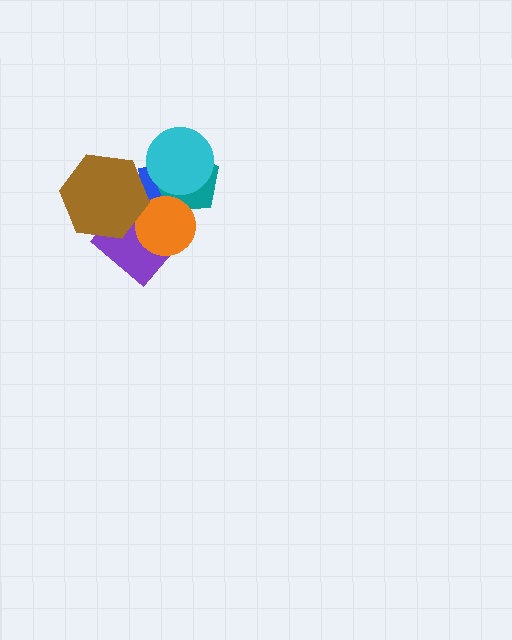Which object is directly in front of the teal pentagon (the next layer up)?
The orange circle is directly in front of the teal pentagon.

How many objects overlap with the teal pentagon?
4 objects overlap with the teal pentagon.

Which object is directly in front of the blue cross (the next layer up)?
The purple diamond is directly in front of the blue cross.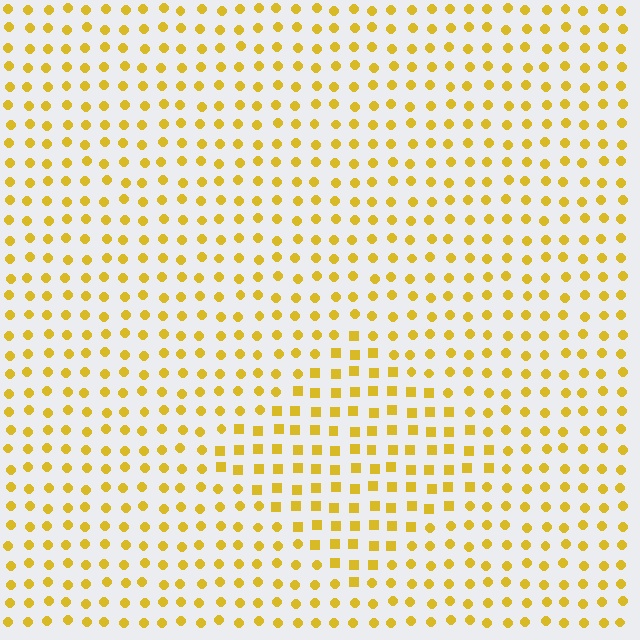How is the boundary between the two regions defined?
The boundary is defined by a change in element shape: squares inside vs. circles outside. All elements share the same color and spacing.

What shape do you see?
I see a diamond.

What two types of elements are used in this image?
The image uses squares inside the diamond region and circles outside it.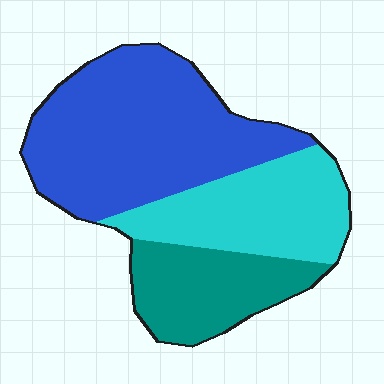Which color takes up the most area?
Blue, at roughly 50%.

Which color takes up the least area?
Teal, at roughly 20%.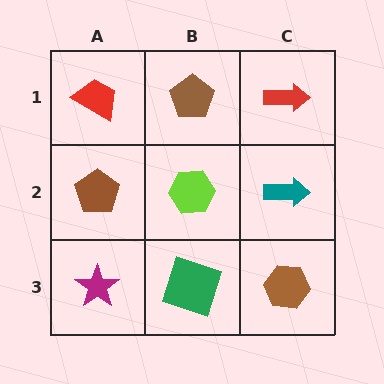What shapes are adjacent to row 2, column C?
A red arrow (row 1, column C), a brown hexagon (row 3, column C), a lime hexagon (row 2, column B).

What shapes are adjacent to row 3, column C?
A teal arrow (row 2, column C), a green square (row 3, column B).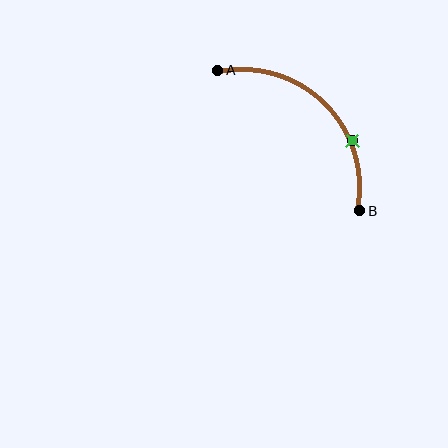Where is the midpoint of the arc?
The arc midpoint is the point on the curve farthest from the straight line joining A and B. It sits above and to the right of that line.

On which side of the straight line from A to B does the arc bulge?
The arc bulges above and to the right of the straight line connecting A and B.